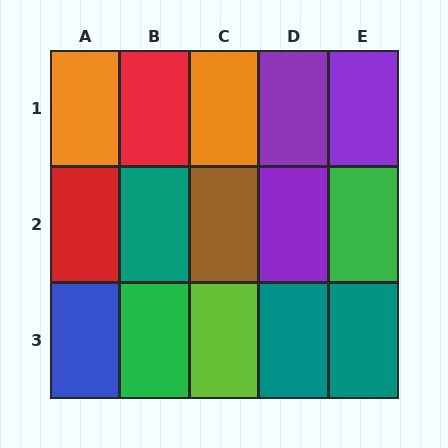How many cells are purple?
3 cells are purple.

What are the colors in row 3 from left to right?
Blue, green, lime, teal, teal.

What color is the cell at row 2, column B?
Teal.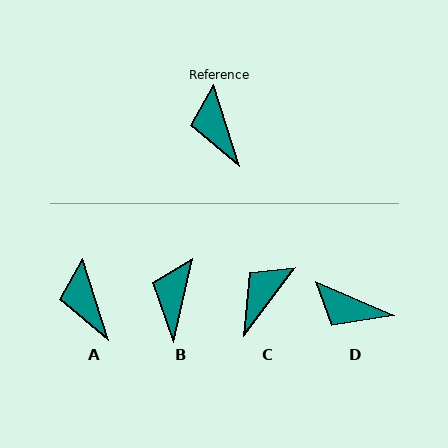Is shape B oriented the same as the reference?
No, it is off by about 30 degrees.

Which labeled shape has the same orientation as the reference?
A.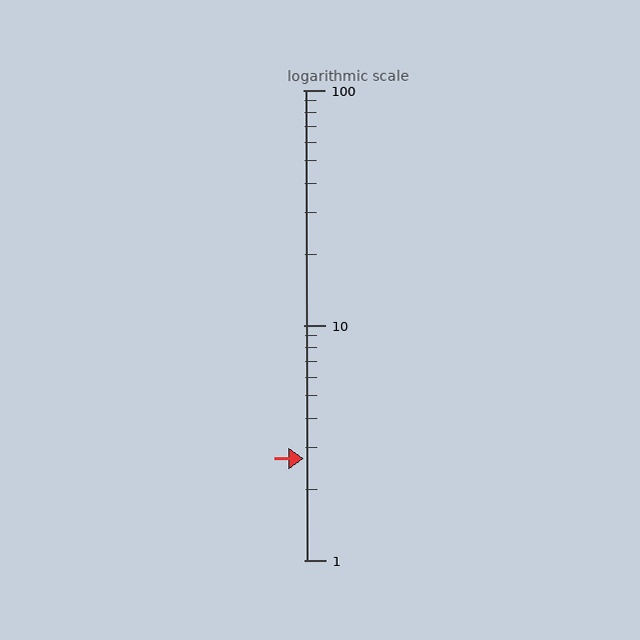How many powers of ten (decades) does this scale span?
The scale spans 2 decades, from 1 to 100.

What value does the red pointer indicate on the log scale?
The pointer indicates approximately 2.7.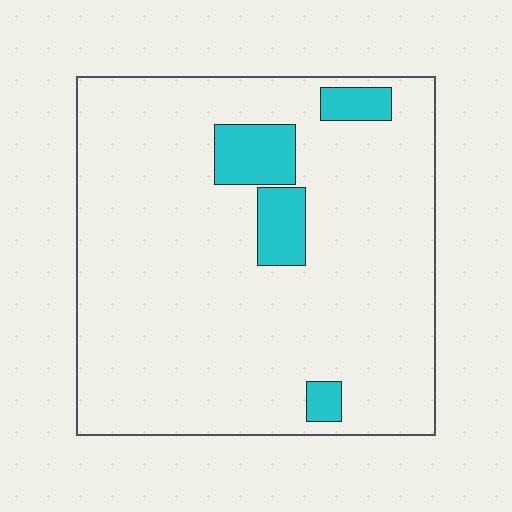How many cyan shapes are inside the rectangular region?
4.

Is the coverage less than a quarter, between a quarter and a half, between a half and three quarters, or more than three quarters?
Less than a quarter.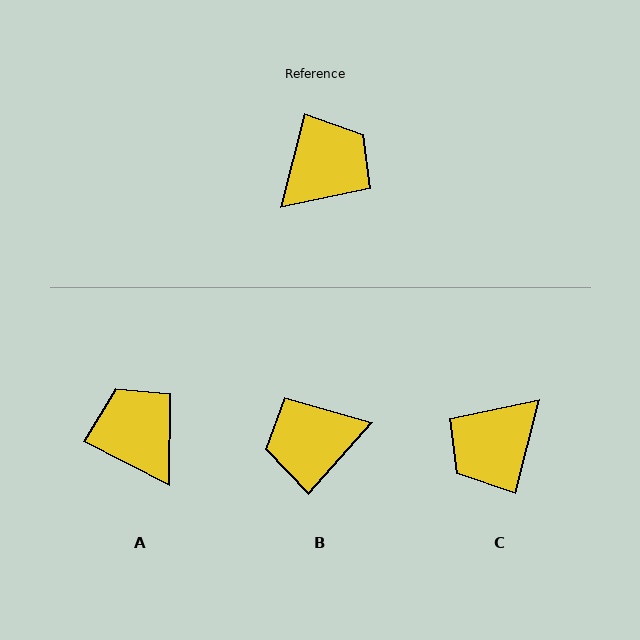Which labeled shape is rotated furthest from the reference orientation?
C, about 180 degrees away.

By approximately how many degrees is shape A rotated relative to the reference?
Approximately 77 degrees counter-clockwise.